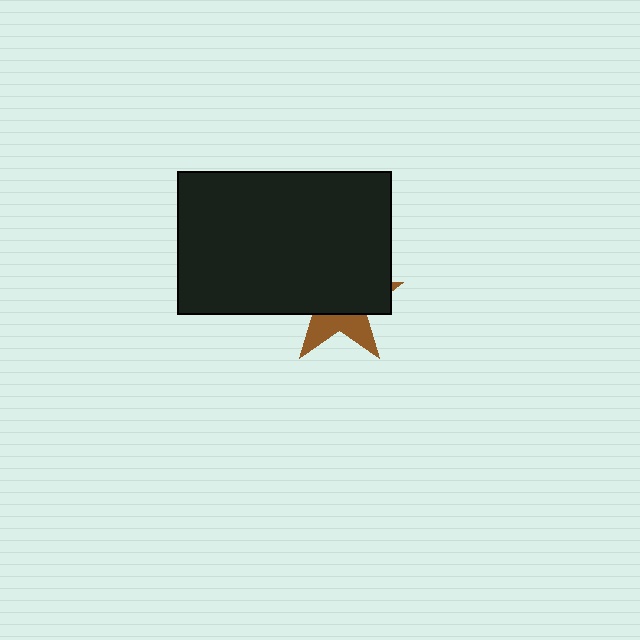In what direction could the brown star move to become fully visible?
The brown star could move down. That would shift it out from behind the black rectangle entirely.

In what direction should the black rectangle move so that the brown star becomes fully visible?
The black rectangle should move up. That is the shortest direction to clear the overlap and leave the brown star fully visible.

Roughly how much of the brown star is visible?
A small part of it is visible (roughly 34%).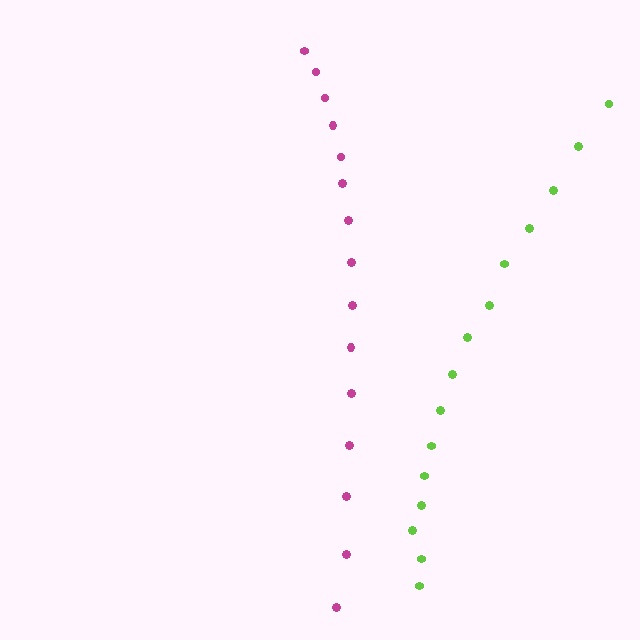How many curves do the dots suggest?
There are 2 distinct paths.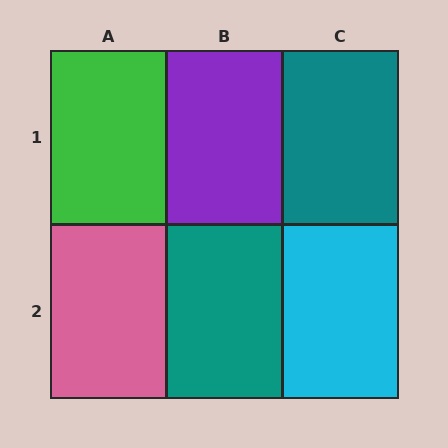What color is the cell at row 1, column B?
Purple.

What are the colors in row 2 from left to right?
Pink, teal, cyan.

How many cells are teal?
2 cells are teal.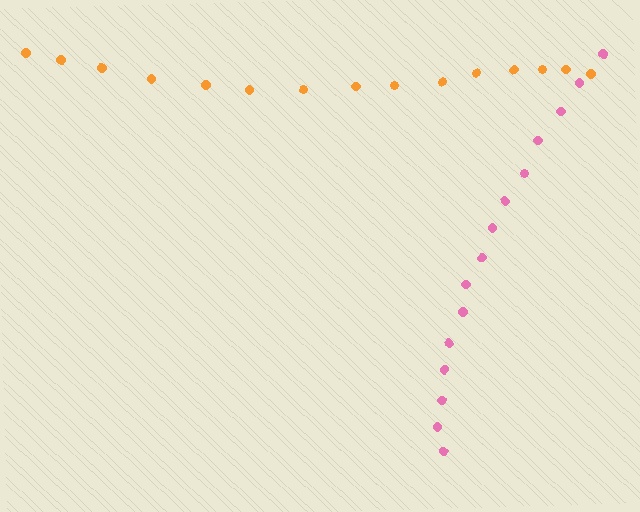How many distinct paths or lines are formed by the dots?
There are 2 distinct paths.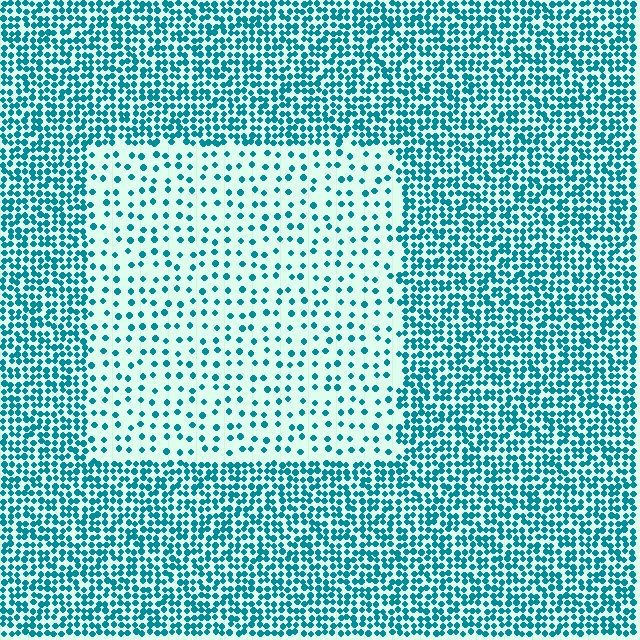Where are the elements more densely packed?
The elements are more densely packed outside the rectangle boundary.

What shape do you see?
I see a rectangle.